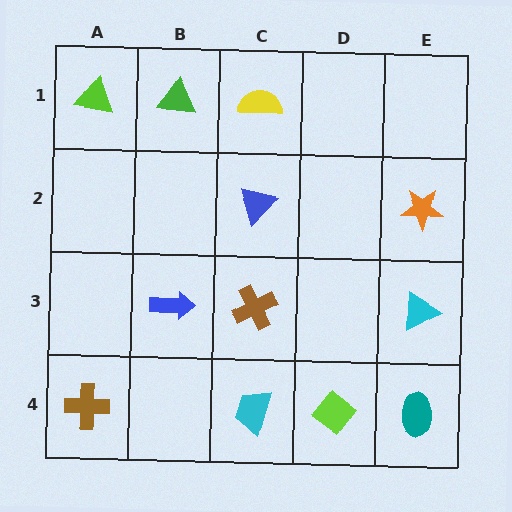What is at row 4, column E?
A teal ellipse.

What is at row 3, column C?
A brown cross.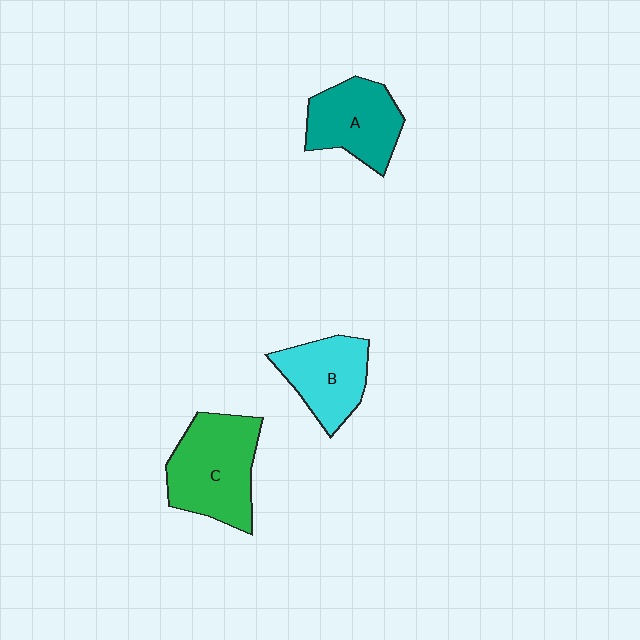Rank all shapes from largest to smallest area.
From largest to smallest: C (green), A (teal), B (cyan).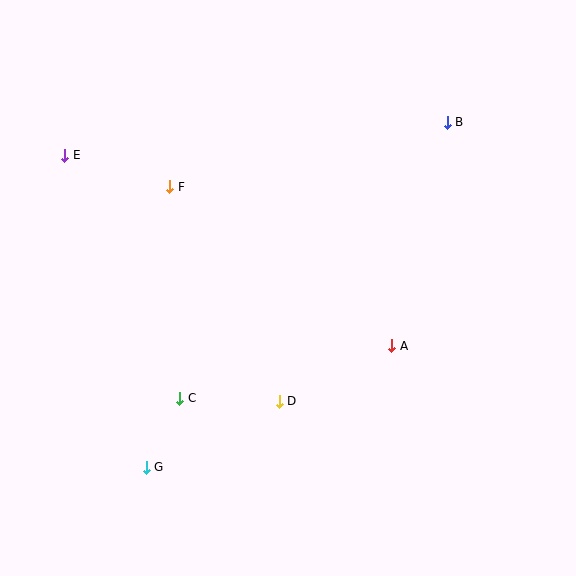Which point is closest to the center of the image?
Point D at (279, 401) is closest to the center.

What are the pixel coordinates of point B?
Point B is at (447, 122).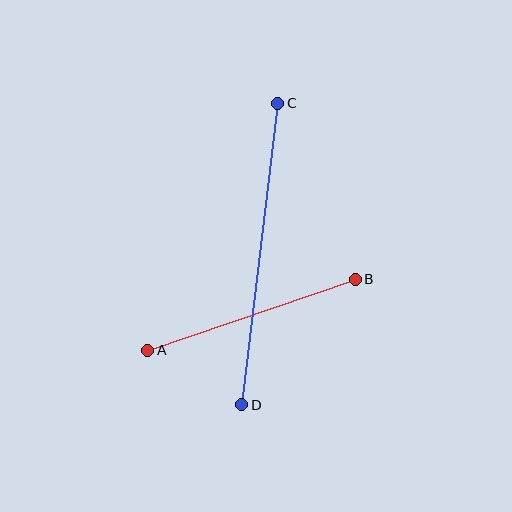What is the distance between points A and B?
The distance is approximately 219 pixels.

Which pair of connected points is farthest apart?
Points C and D are farthest apart.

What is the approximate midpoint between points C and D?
The midpoint is at approximately (260, 254) pixels.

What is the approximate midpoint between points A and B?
The midpoint is at approximately (252, 315) pixels.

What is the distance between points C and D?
The distance is approximately 304 pixels.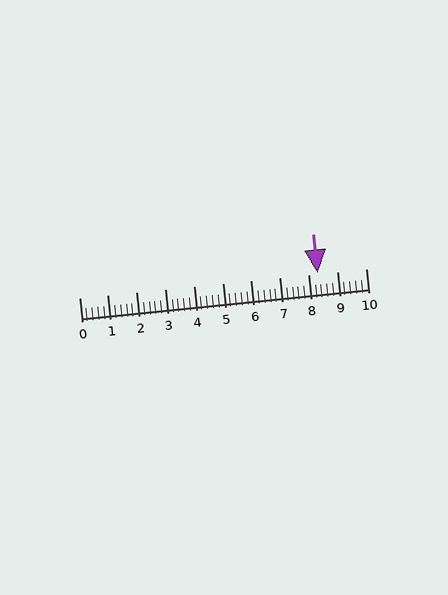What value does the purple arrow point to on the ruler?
The purple arrow points to approximately 8.3.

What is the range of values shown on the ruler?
The ruler shows values from 0 to 10.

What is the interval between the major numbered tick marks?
The major tick marks are spaced 1 units apart.